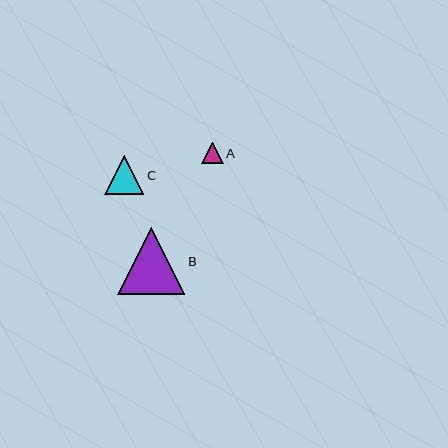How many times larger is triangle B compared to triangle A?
Triangle B is approximately 3.1 times the size of triangle A.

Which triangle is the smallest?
Triangle A is the smallest with a size of approximately 22 pixels.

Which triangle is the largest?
Triangle B is the largest with a size of approximately 67 pixels.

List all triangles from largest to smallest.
From largest to smallest: B, C, A.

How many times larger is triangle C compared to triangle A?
Triangle C is approximately 1.8 times the size of triangle A.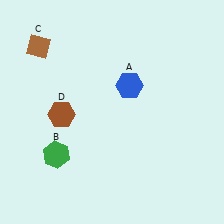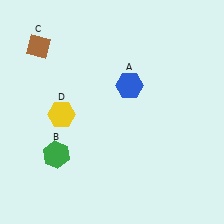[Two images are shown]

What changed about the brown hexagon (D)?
In Image 1, D is brown. In Image 2, it changed to yellow.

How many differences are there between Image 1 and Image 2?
There is 1 difference between the two images.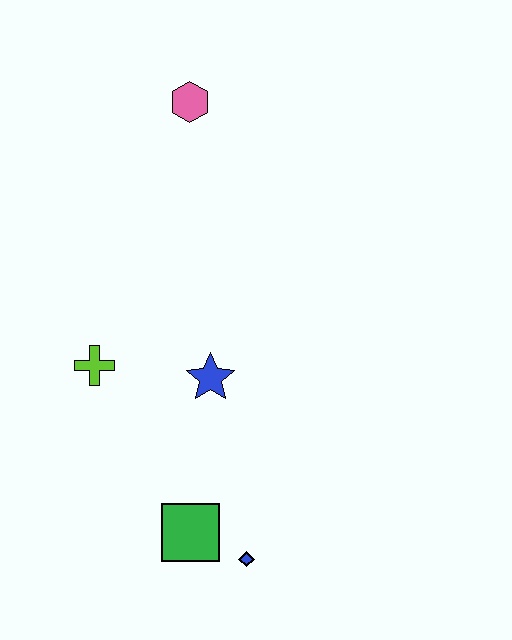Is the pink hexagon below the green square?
No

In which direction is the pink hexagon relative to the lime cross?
The pink hexagon is above the lime cross.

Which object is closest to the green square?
The blue diamond is closest to the green square.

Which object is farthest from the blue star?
The pink hexagon is farthest from the blue star.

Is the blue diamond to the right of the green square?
Yes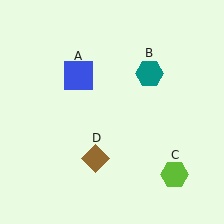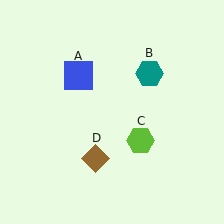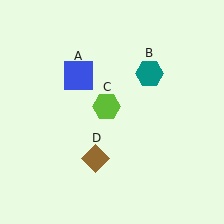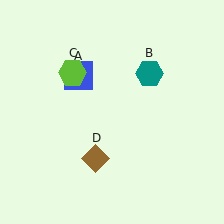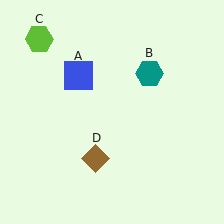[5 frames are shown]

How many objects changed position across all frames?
1 object changed position: lime hexagon (object C).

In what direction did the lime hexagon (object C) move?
The lime hexagon (object C) moved up and to the left.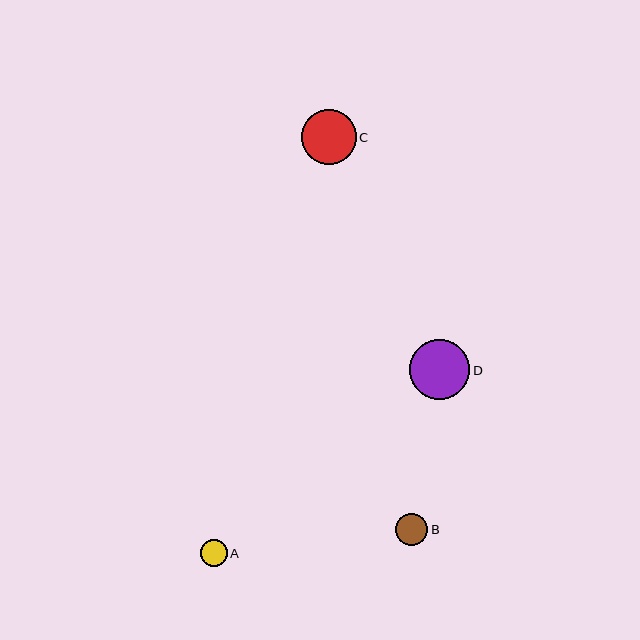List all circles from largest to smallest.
From largest to smallest: D, C, B, A.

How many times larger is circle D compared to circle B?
Circle D is approximately 1.9 times the size of circle B.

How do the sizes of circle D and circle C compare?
Circle D and circle C are approximately the same size.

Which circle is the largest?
Circle D is the largest with a size of approximately 60 pixels.